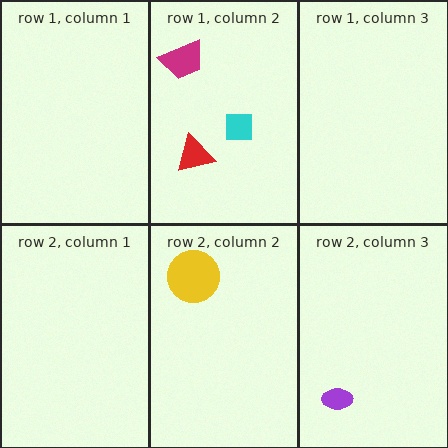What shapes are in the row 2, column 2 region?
The yellow circle.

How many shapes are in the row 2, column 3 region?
1.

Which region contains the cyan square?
The row 1, column 2 region.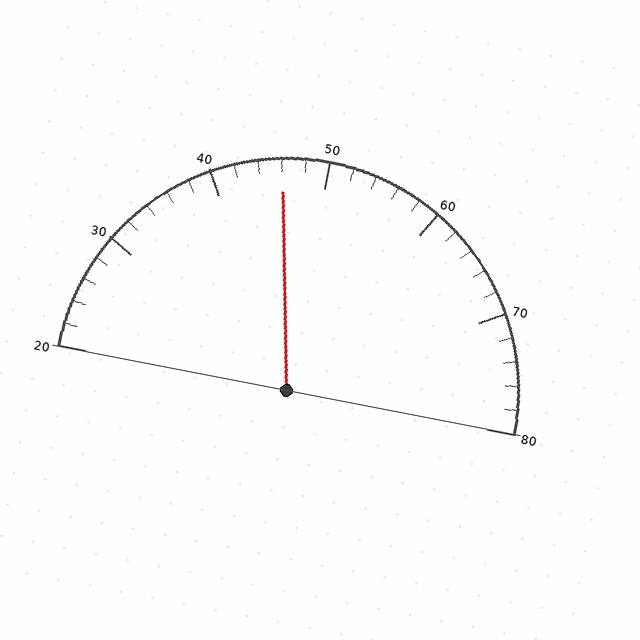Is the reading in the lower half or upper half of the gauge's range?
The reading is in the lower half of the range (20 to 80).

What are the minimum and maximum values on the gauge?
The gauge ranges from 20 to 80.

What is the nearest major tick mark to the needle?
The nearest major tick mark is 50.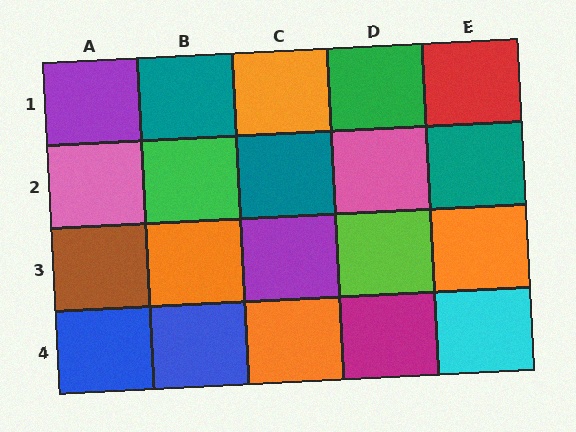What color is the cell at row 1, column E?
Red.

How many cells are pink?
2 cells are pink.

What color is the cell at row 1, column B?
Teal.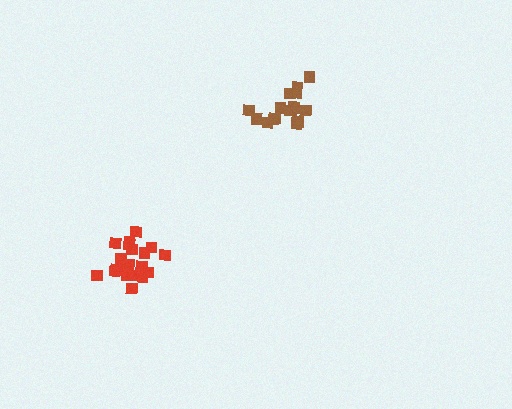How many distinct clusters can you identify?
There are 2 distinct clusters.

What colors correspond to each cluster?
The clusters are colored: red, brown.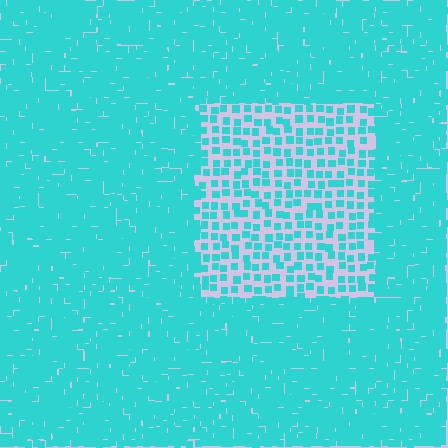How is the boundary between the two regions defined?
The boundary is defined by a change in element density (approximately 2.6x ratio). All elements are the same color, size, and shape.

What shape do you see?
I see a rectangle.